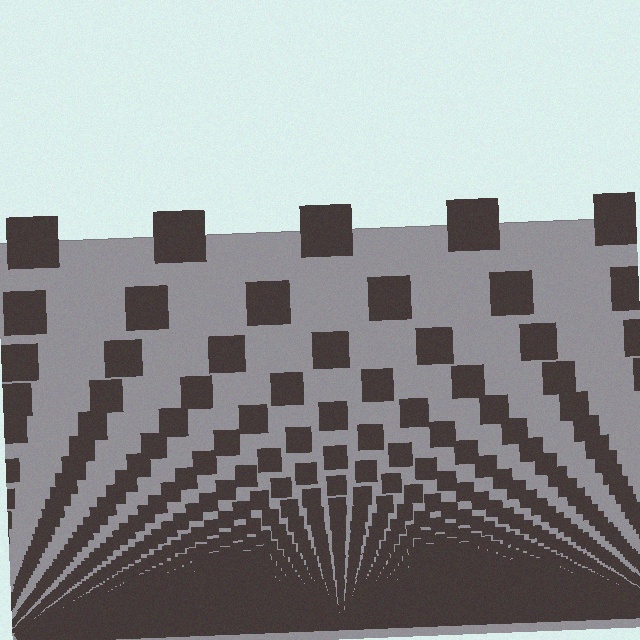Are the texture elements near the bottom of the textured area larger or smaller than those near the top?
Smaller. The gradient is inverted — elements near the bottom are smaller and denser.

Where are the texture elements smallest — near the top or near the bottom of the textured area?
Near the bottom.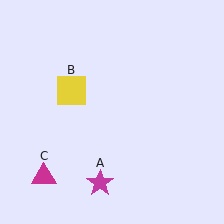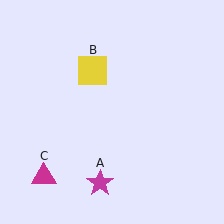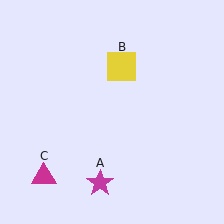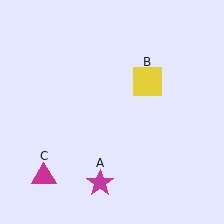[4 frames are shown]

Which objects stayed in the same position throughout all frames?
Magenta star (object A) and magenta triangle (object C) remained stationary.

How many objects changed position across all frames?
1 object changed position: yellow square (object B).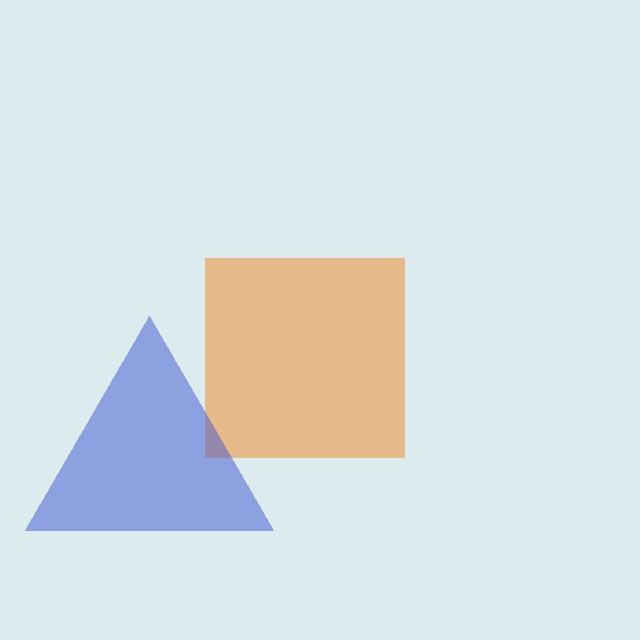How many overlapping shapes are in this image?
There are 2 overlapping shapes in the image.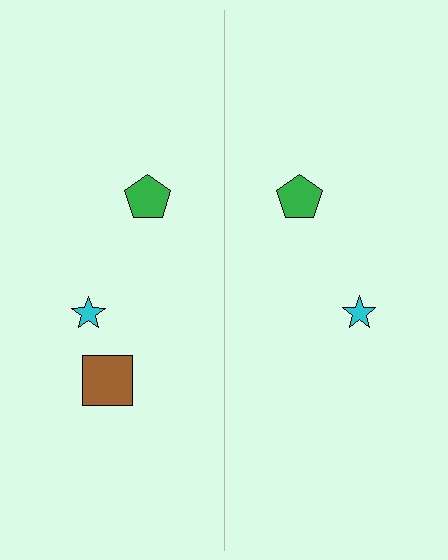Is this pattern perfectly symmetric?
No, the pattern is not perfectly symmetric. A brown square is missing from the right side.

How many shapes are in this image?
There are 5 shapes in this image.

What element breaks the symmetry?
A brown square is missing from the right side.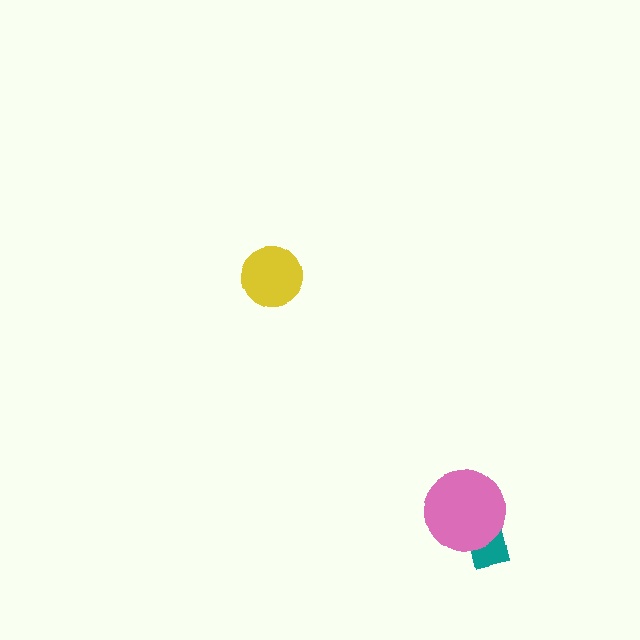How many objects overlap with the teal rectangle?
1 object overlaps with the teal rectangle.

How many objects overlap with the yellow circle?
0 objects overlap with the yellow circle.